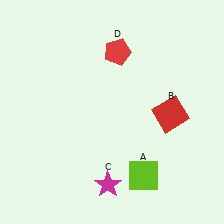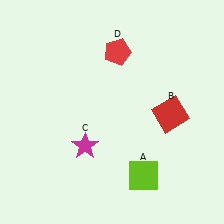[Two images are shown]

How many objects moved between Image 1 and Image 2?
1 object moved between the two images.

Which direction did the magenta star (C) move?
The magenta star (C) moved up.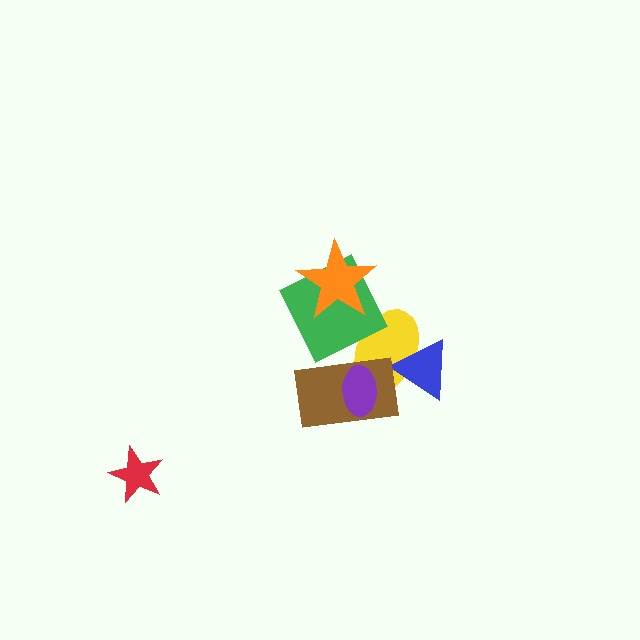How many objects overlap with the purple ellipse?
2 objects overlap with the purple ellipse.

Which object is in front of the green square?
The orange star is in front of the green square.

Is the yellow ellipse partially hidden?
Yes, it is partially covered by another shape.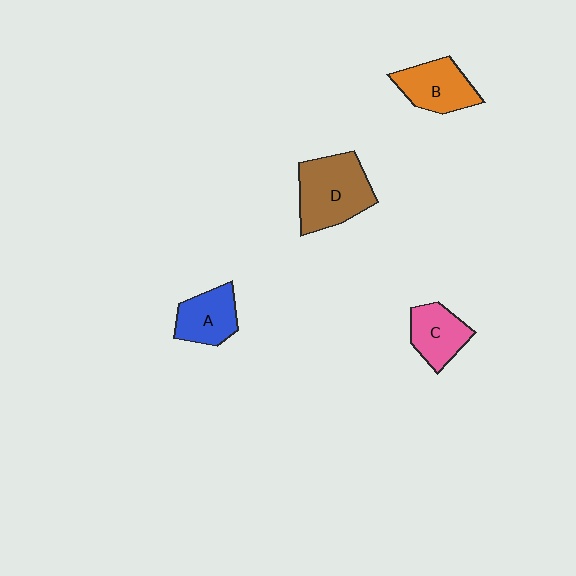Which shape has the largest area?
Shape D (brown).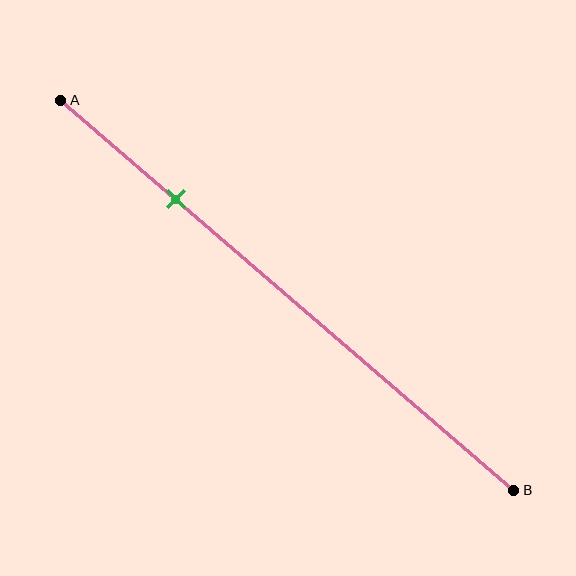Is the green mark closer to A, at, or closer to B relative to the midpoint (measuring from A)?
The green mark is closer to point A than the midpoint of segment AB.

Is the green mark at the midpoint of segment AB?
No, the mark is at about 25% from A, not at the 50% midpoint.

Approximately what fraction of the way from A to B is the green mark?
The green mark is approximately 25% of the way from A to B.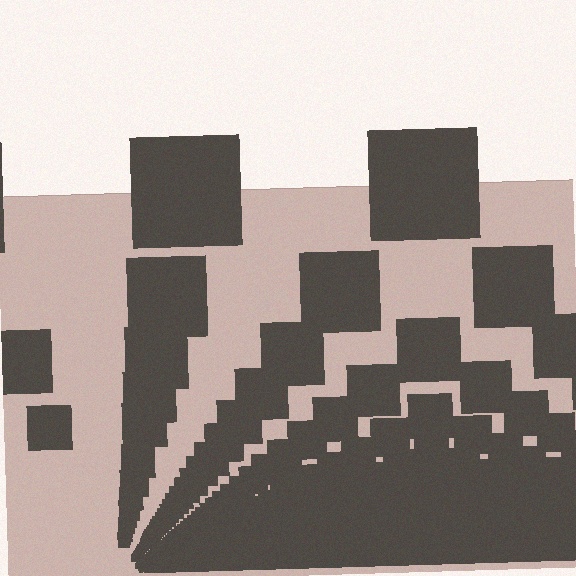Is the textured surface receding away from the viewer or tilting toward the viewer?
The surface appears to tilt toward the viewer. Texture elements get larger and sparser toward the top.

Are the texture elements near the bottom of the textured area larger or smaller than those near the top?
Smaller. The gradient is inverted — elements near the bottom are smaller and denser.